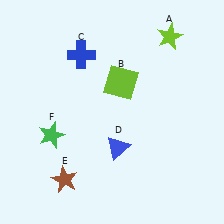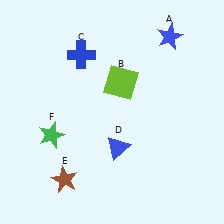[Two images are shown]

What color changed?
The star (A) changed from lime in Image 1 to blue in Image 2.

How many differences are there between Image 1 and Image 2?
There is 1 difference between the two images.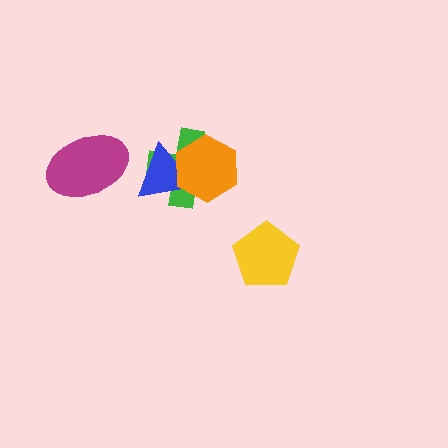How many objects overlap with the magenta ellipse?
0 objects overlap with the magenta ellipse.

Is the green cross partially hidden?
Yes, it is partially covered by another shape.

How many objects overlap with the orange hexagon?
2 objects overlap with the orange hexagon.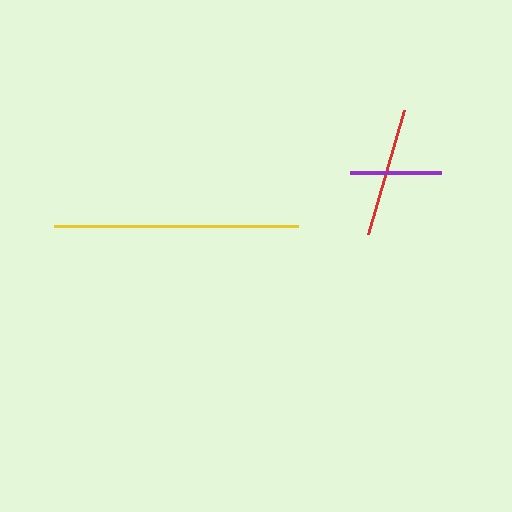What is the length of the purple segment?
The purple segment is approximately 91 pixels long.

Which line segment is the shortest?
The purple line is the shortest at approximately 91 pixels.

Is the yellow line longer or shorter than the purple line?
The yellow line is longer than the purple line.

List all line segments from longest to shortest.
From longest to shortest: yellow, red, purple.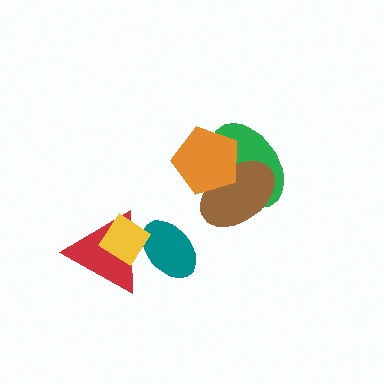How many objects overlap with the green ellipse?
2 objects overlap with the green ellipse.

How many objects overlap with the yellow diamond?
2 objects overlap with the yellow diamond.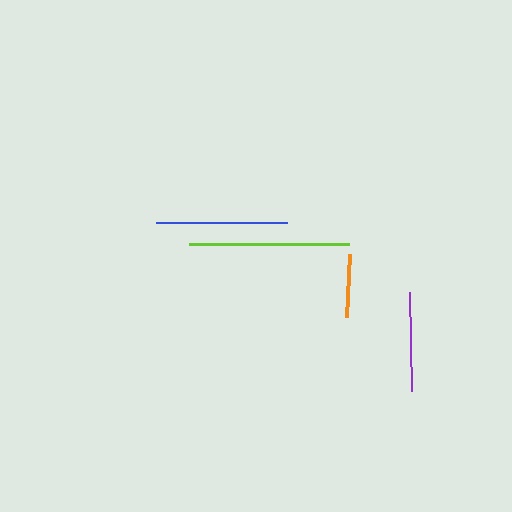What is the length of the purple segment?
The purple segment is approximately 100 pixels long.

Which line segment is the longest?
The lime line is the longest at approximately 161 pixels.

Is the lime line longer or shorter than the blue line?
The lime line is longer than the blue line.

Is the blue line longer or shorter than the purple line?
The blue line is longer than the purple line.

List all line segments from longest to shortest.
From longest to shortest: lime, blue, purple, orange.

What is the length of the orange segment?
The orange segment is approximately 63 pixels long.